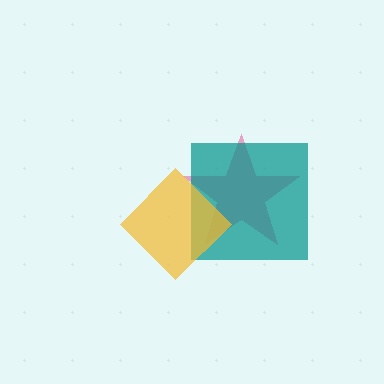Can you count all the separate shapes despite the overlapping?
Yes, there are 3 separate shapes.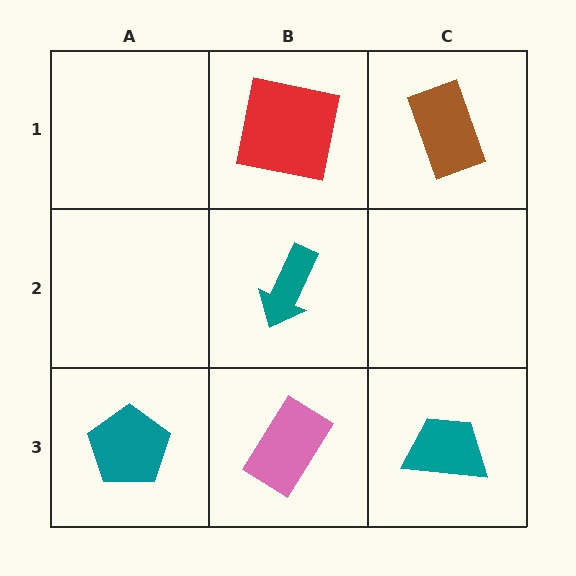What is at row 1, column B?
A red square.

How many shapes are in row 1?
2 shapes.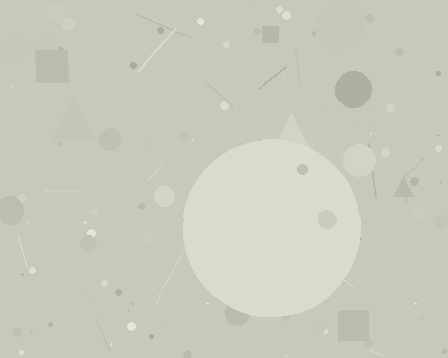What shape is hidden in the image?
A circle is hidden in the image.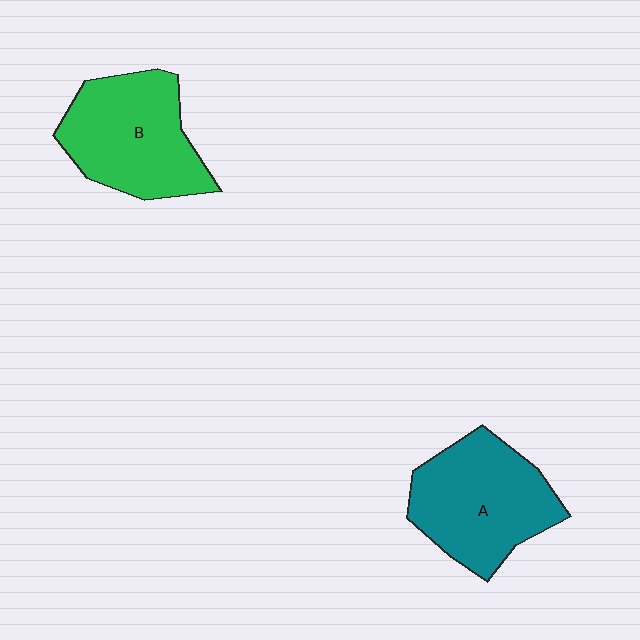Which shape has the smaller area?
Shape B (green).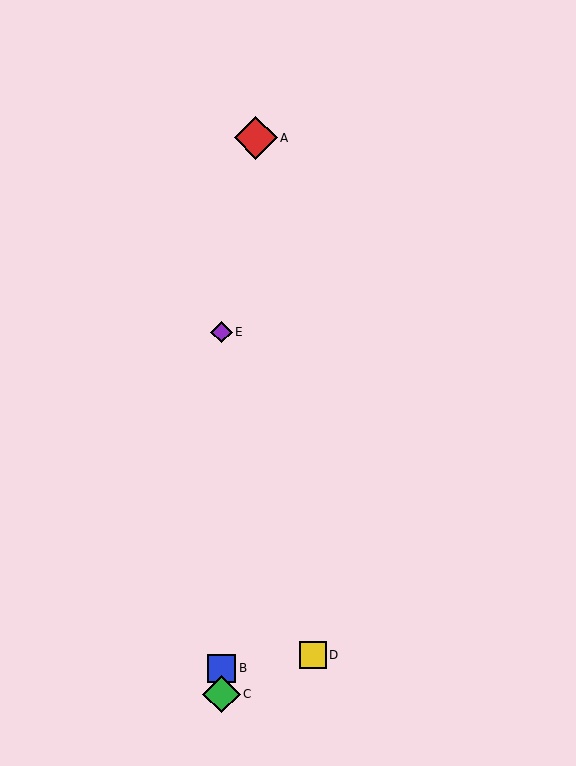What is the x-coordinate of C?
Object C is at x≈222.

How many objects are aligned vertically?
3 objects (B, C, E) are aligned vertically.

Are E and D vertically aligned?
No, E is at x≈222 and D is at x≈313.